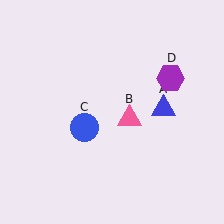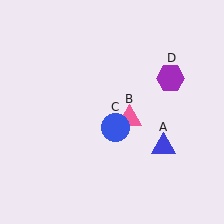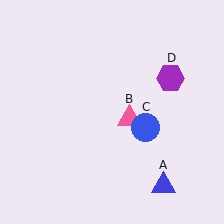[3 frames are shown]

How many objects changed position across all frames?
2 objects changed position: blue triangle (object A), blue circle (object C).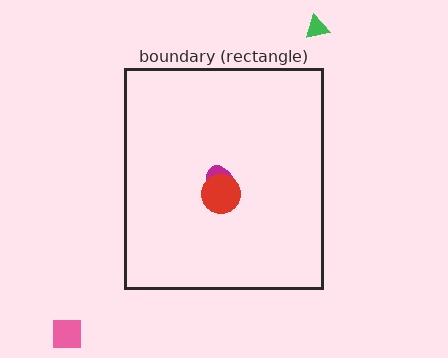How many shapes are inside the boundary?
2 inside, 2 outside.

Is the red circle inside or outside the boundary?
Inside.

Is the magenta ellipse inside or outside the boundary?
Inside.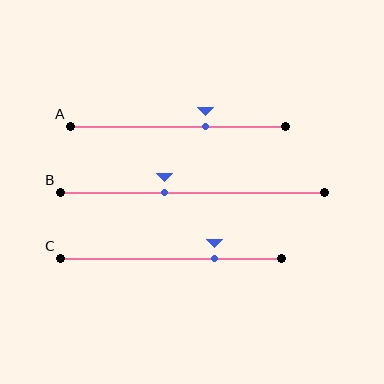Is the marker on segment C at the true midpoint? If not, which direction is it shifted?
No, the marker on segment C is shifted to the right by about 20% of the segment length.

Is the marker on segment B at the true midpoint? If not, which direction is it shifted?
No, the marker on segment B is shifted to the left by about 10% of the segment length.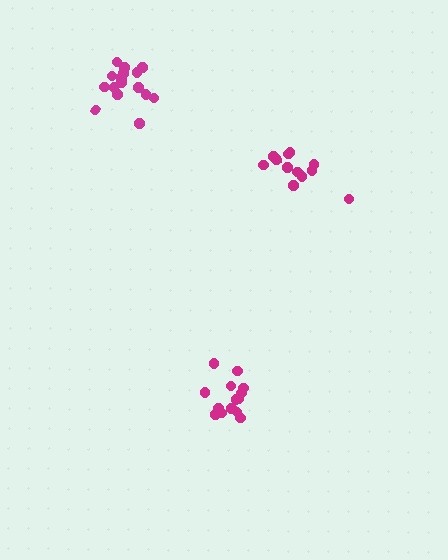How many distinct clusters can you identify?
There are 3 distinct clusters.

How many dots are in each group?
Group 1: 15 dots, Group 2: 16 dots, Group 3: 12 dots (43 total).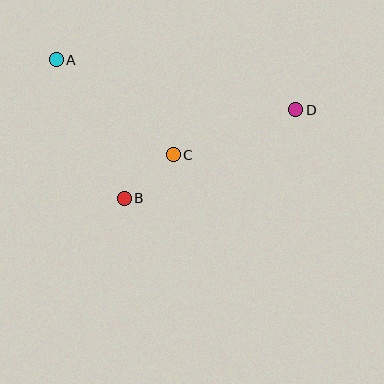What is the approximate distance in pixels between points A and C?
The distance between A and C is approximately 151 pixels.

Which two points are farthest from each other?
Points A and D are farthest from each other.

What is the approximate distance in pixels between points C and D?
The distance between C and D is approximately 130 pixels.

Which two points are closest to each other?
Points B and C are closest to each other.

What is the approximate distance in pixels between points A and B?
The distance between A and B is approximately 154 pixels.